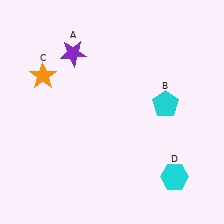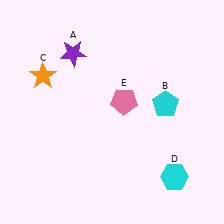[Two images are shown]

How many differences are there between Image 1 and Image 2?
There is 1 difference between the two images.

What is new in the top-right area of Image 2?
A pink pentagon (E) was added in the top-right area of Image 2.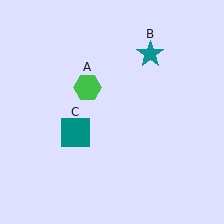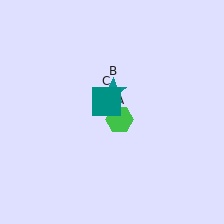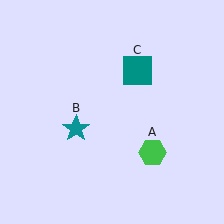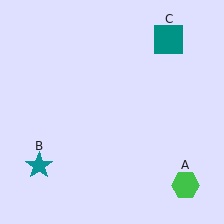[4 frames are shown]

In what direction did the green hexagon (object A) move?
The green hexagon (object A) moved down and to the right.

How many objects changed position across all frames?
3 objects changed position: green hexagon (object A), teal star (object B), teal square (object C).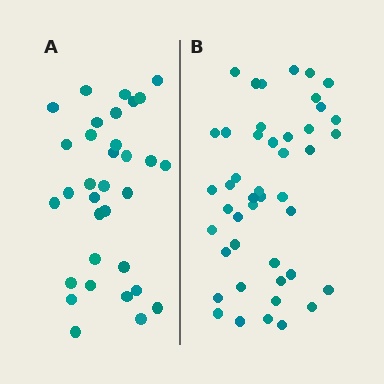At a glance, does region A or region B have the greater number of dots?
Region B (the right region) has more dots.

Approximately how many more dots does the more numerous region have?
Region B has roughly 12 or so more dots than region A.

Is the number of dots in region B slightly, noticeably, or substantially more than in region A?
Region B has noticeably more, but not dramatically so. The ratio is roughly 1.4 to 1.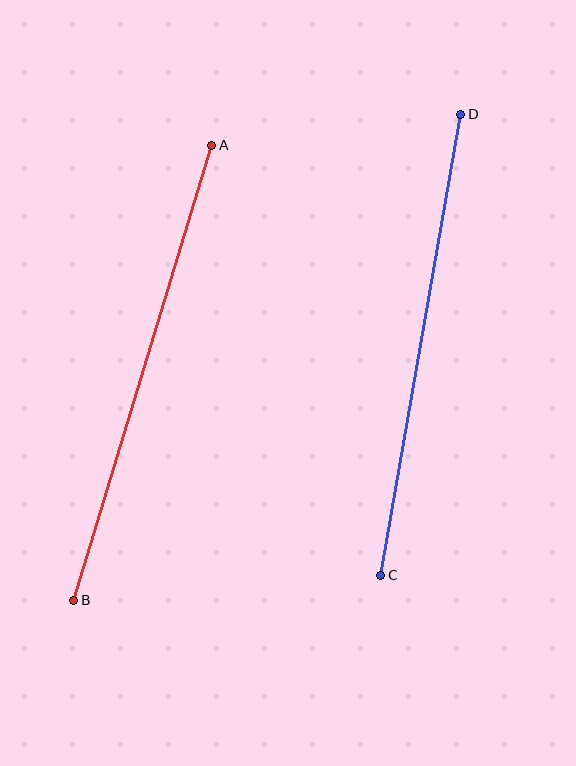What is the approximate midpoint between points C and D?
The midpoint is at approximately (421, 345) pixels.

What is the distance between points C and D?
The distance is approximately 468 pixels.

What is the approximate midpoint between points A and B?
The midpoint is at approximately (143, 373) pixels.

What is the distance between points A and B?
The distance is approximately 476 pixels.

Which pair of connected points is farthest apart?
Points A and B are farthest apart.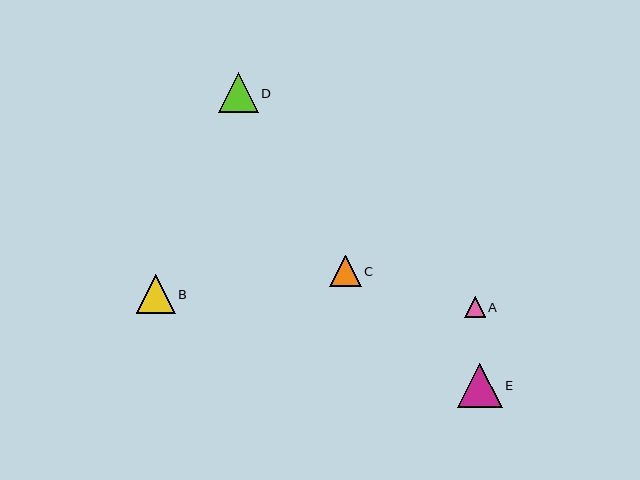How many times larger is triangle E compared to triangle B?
Triangle E is approximately 1.2 times the size of triangle B.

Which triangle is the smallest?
Triangle A is the smallest with a size of approximately 21 pixels.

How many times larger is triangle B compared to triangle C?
Triangle B is approximately 1.2 times the size of triangle C.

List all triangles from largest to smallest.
From largest to smallest: E, D, B, C, A.